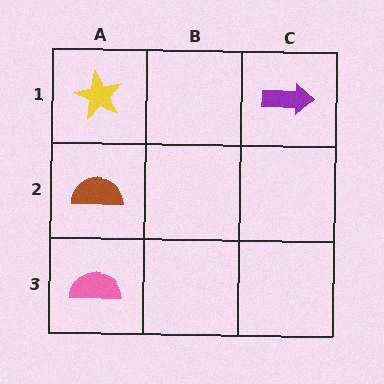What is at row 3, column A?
A pink semicircle.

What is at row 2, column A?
A brown semicircle.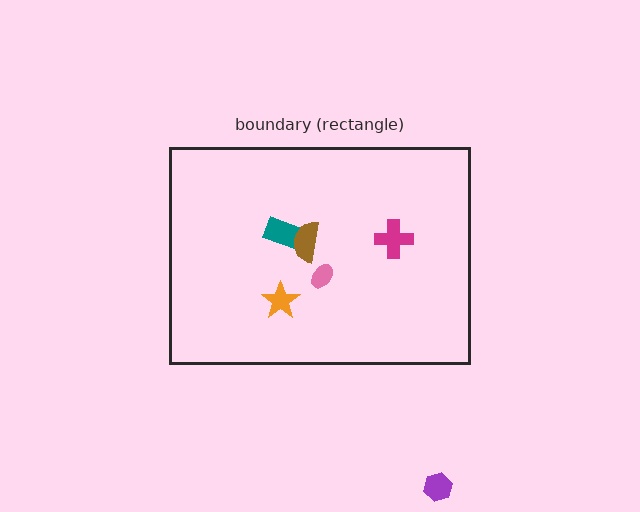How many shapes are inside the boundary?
5 inside, 1 outside.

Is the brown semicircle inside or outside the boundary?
Inside.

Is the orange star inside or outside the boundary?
Inside.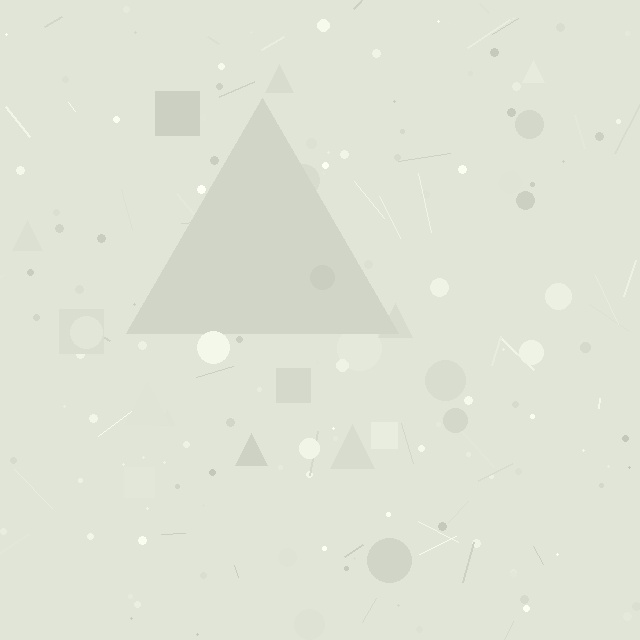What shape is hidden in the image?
A triangle is hidden in the image.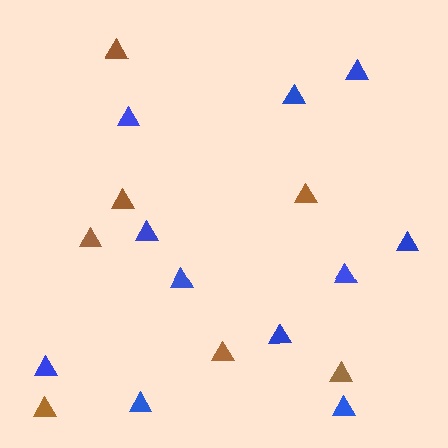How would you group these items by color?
There are 2 groups: one group of brown triangles (7) and one group of blue triangles (11).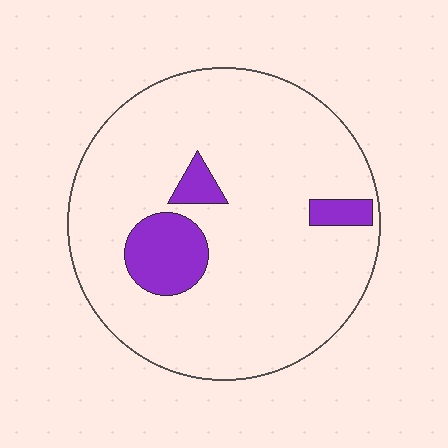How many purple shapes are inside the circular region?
3.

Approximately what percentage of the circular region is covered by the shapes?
Approximately 10%.